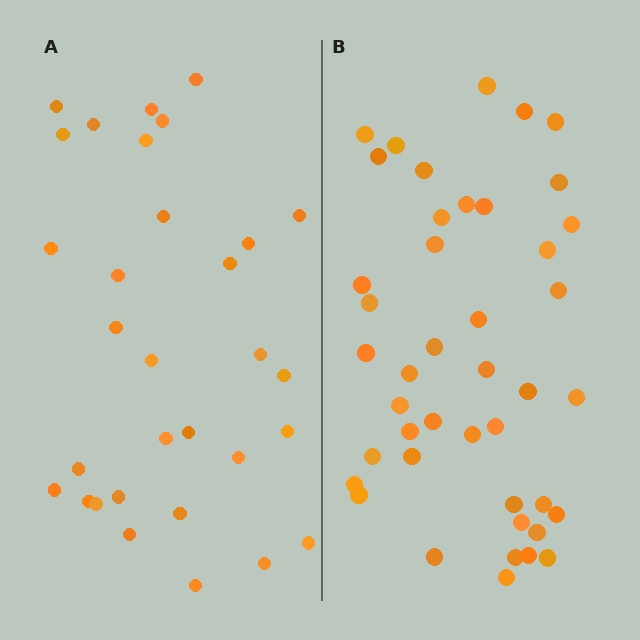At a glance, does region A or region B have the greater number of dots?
Region B (the right region) has more dots.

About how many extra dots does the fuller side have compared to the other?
Region B has roughly 12 or so more dots than region A.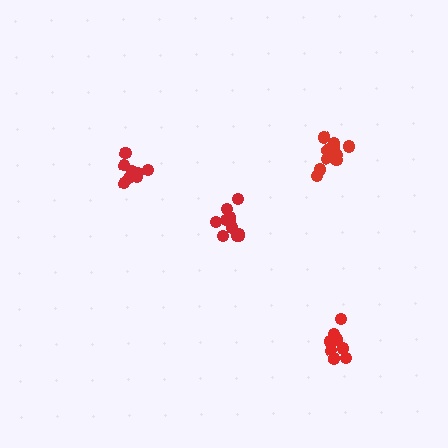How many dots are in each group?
Group 1: 8 dots, Group 2: 12 dots, Group 3: 9 dots, Group 4: 11 dots (40 total).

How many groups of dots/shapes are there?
There are 4 groups.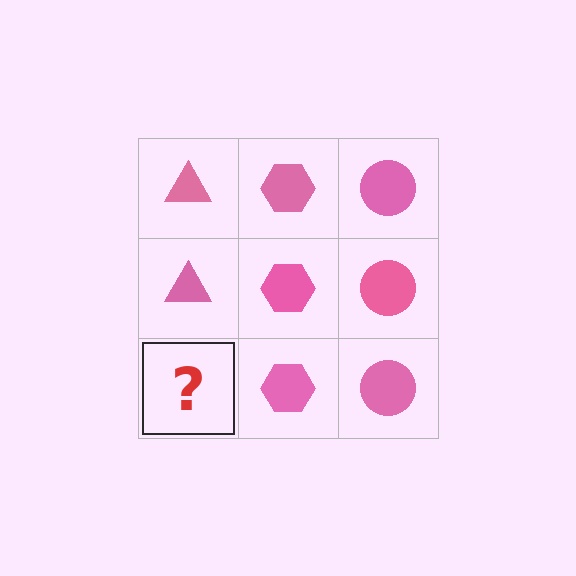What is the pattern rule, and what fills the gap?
The rule is that each column has a consistent shape. The gap should be filled with a pink triangle.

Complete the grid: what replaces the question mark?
The question mark should be replaced with a pink triangle.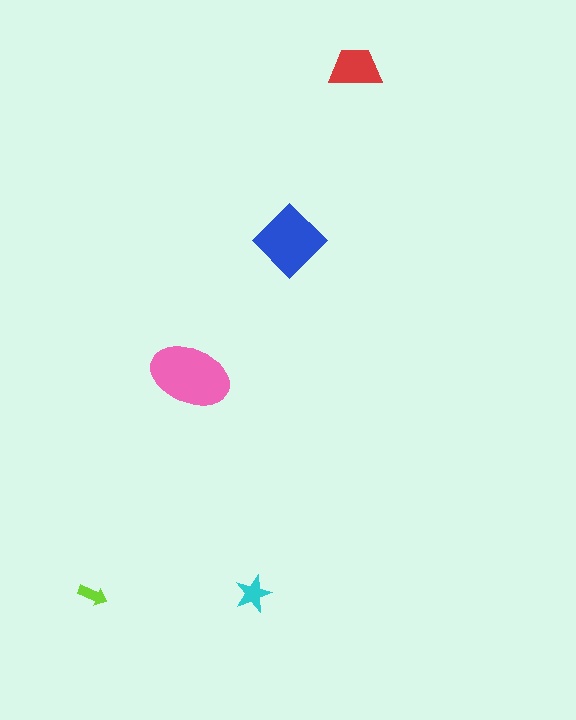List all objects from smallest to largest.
The lime arrow, the cyan star, the red trapezoid, the blue diamond, the pink ellipse.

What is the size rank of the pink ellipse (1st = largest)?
1st.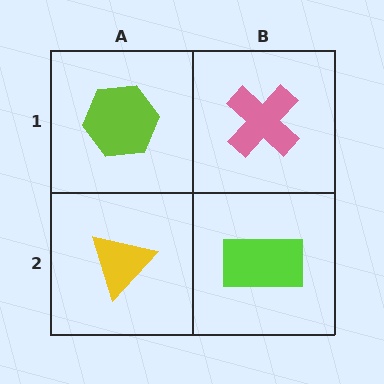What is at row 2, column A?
A yellow triangle.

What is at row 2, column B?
A lime rectangle.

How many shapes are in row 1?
2 shapes.